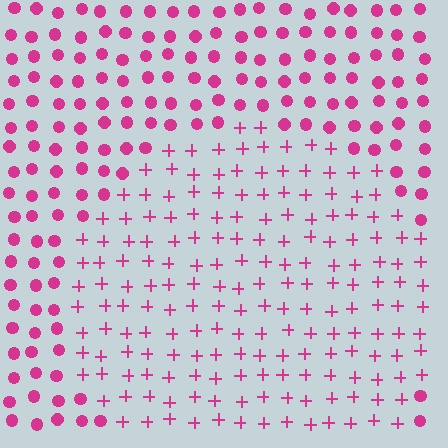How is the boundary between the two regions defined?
The boundary is defined by a change in element shape: plus signs inside vs. circles outside. All elements share the same color and spacing.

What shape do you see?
I see a circle.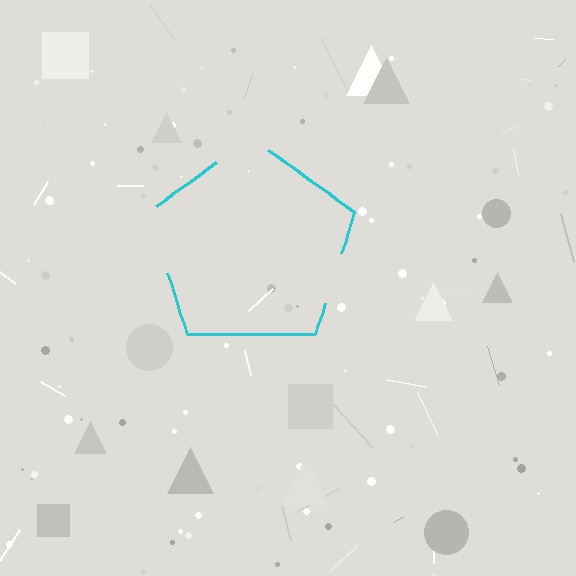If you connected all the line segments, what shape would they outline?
They would outline a pentagon.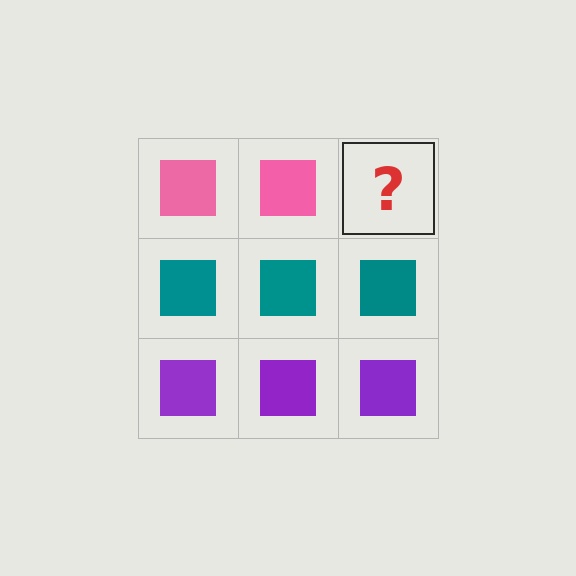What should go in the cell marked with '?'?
The missing cell should contain a pink square.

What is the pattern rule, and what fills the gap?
The rule is that each row has a consistent color. The gap should be filled with a pink square.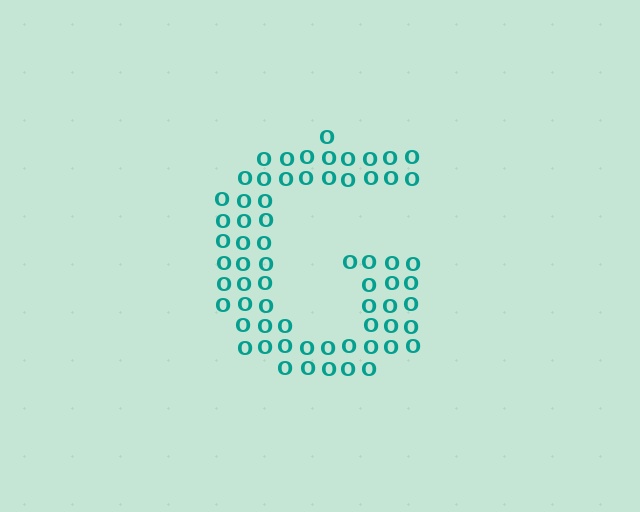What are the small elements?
The small elements are letter O's.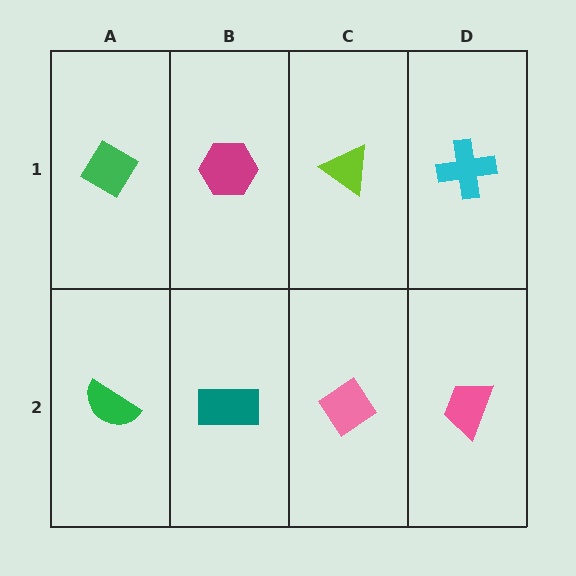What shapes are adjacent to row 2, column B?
A magenta hexagon (row 1, column B), a green semicircle (row 2, column A), a pink diamond (row 2, column C).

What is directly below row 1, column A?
A green semicircle.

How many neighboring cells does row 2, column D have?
2.